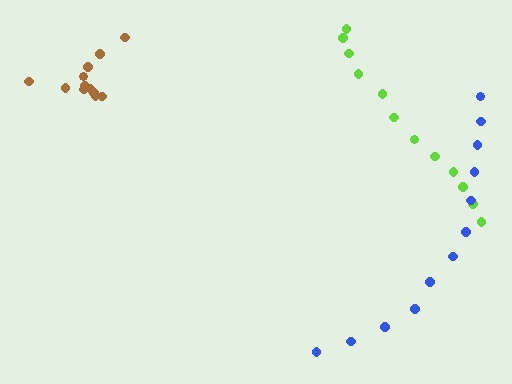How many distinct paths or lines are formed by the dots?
There are 3 distinct paths.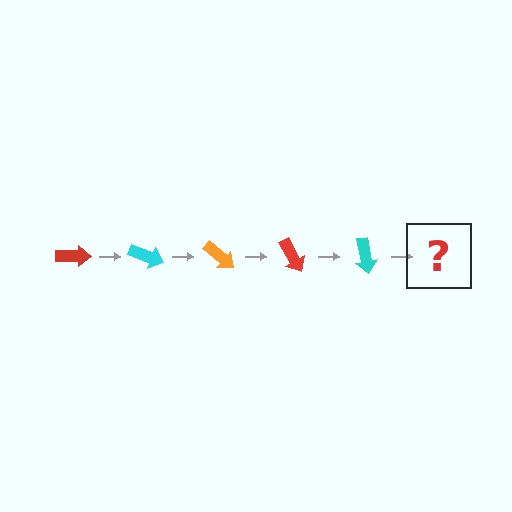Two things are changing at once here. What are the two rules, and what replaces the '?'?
The two rules are that it rotates 20 degrees each step and the color cycles through red, cyan, and orange. The '?' should be an orange arrow, rotated 100 degrees from the start.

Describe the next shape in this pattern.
It should be an orange arrow, rotated 100 degrees from the start.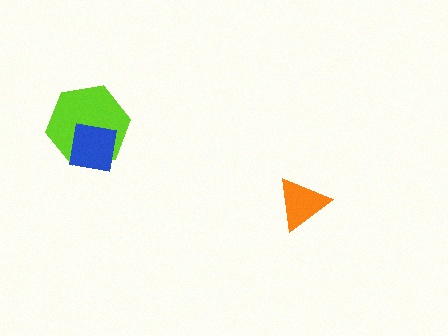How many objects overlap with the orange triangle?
0 objects overlap with the orange triangle.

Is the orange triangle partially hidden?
No, no other shape covers it.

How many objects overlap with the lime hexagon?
1 object overlaps with the lime hexagon.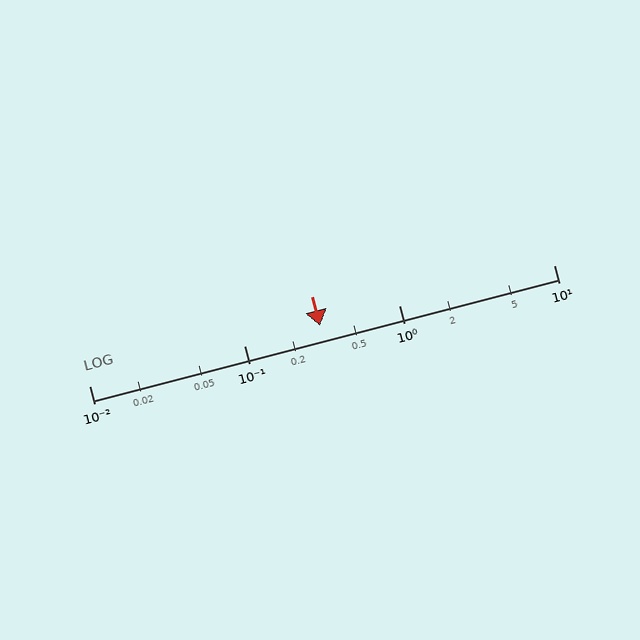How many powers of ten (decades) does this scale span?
The scale spans 3 decades, from 0.01 to 10.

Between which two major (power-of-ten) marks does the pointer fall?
The pointer is between 0.1 and 1.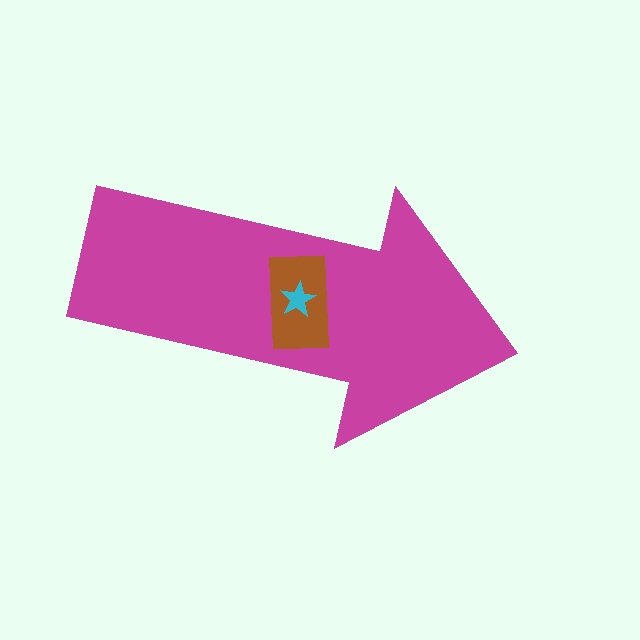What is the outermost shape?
The magenta arrow.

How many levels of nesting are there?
3.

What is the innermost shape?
The cyan star.